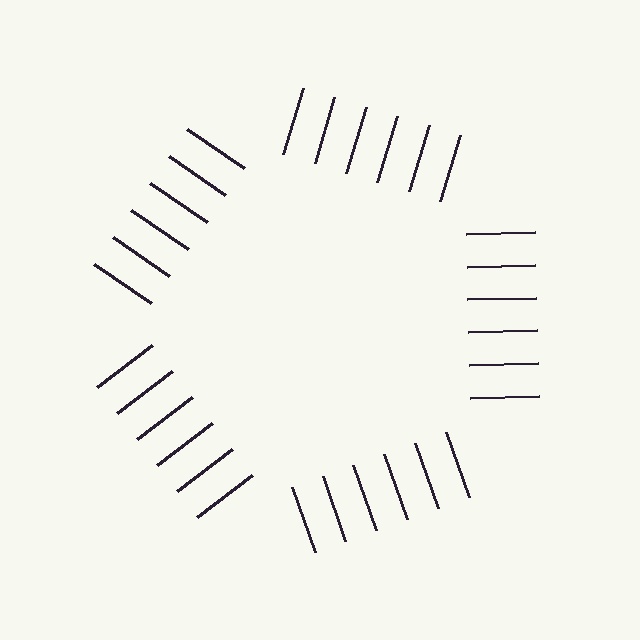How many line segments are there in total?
30 — 6 along each of the 5 edges.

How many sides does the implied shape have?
5 sides — the line-ends trace a pentagon.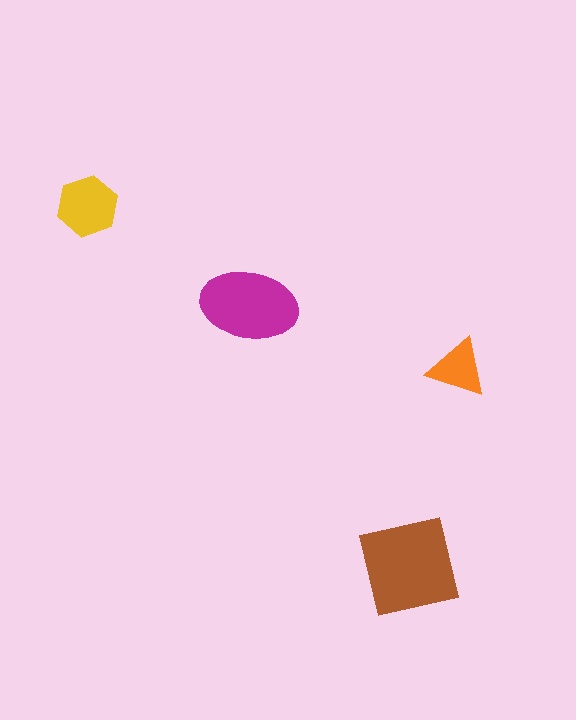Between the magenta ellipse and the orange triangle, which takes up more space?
The magenta ellipse.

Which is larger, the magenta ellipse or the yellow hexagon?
The magenta ellipse.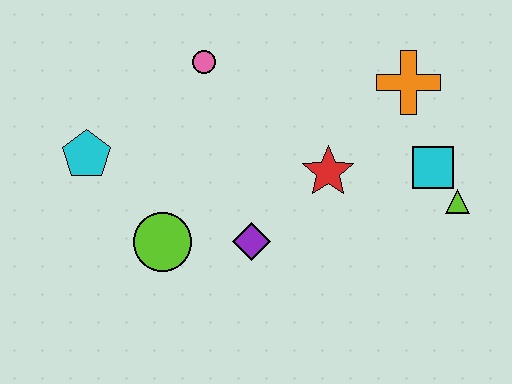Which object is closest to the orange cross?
The cyan square is closest to the orange cross.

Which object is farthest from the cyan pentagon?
The lime triangle is farthest from the cyan pentagon.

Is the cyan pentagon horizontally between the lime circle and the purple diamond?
No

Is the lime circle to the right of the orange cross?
No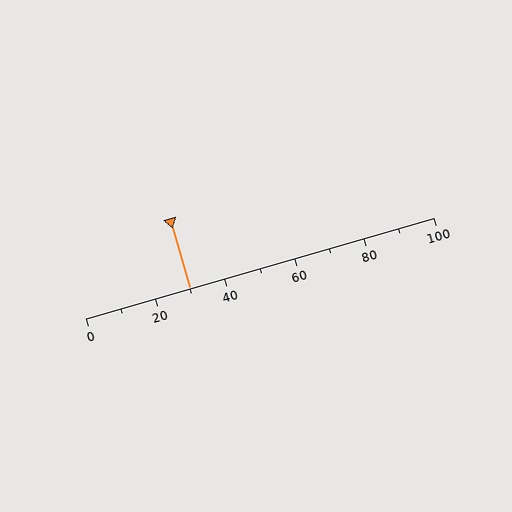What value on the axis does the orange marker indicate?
The marker indicates approximately 30.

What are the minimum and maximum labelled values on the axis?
The axis runs from 0 to 100.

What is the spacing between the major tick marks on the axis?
The major ticks are spaced 20 apart.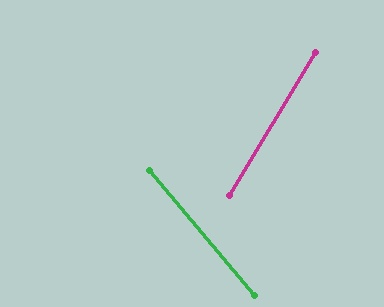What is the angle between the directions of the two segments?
Approximately 71 degrees.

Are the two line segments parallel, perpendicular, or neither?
Neither parallel nor perpendicular — they differ by about 71°.